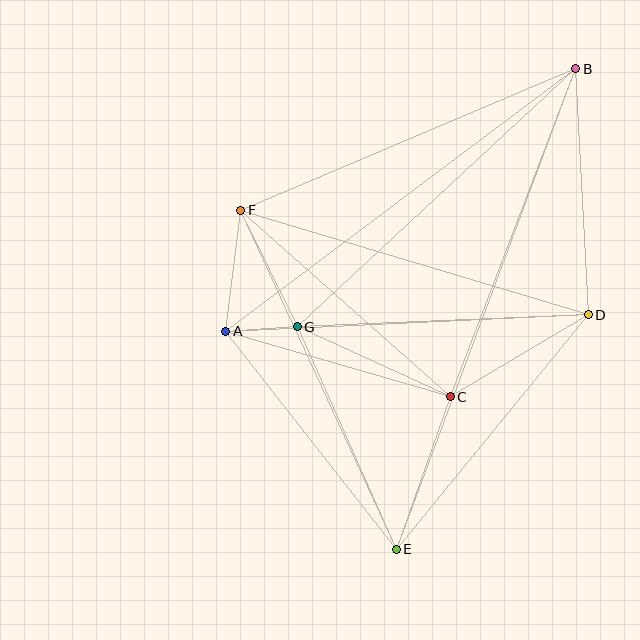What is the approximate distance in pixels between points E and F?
The distance between E and F is approximately 373 pixels.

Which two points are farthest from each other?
Points B and E are farthest from each other.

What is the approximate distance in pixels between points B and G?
The distance between B and G is approximately 380 pixels.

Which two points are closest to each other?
Points A and G are closest to each other.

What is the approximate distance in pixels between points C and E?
The distance between C and E is approximately 162 pixels.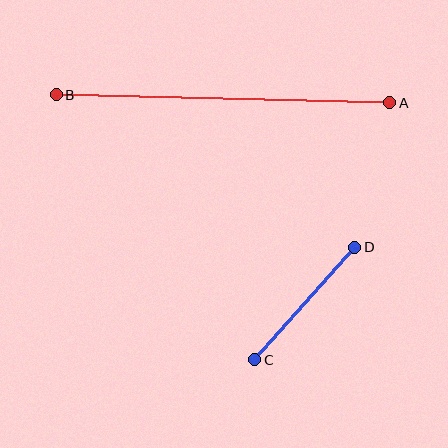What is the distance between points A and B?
The distance is approximately 334 pixels.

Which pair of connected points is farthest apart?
Points A and B are farthest apart.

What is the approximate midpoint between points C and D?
The midpoint is at approximately (305, 304) pixels.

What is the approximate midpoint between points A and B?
The midpoint is at approximately (223, 99) pixels.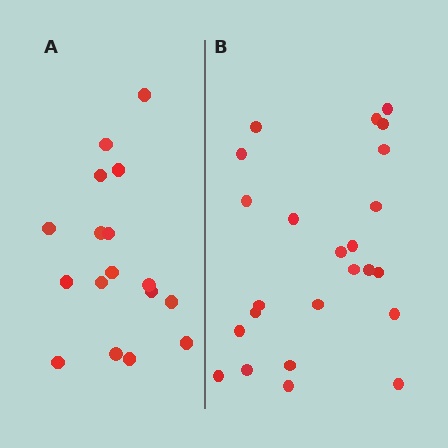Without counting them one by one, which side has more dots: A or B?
Region B (the right region) has more dots.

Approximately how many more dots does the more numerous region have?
Region B has roughly 8 or so more dots than region A.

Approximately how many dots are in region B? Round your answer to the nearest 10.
About 20 dots. (The exact count is 24, which rounds to 20.)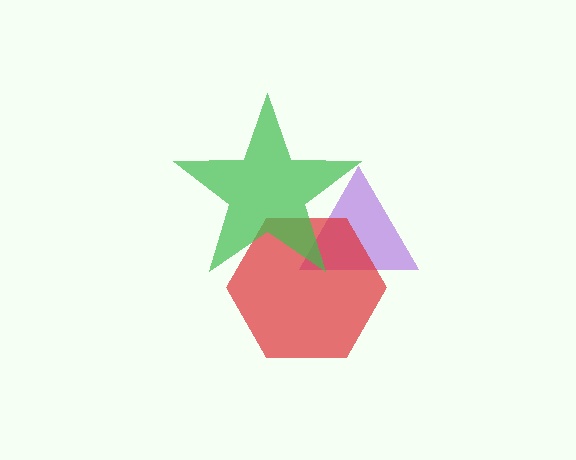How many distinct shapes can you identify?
There are 3 distinct shapes: a purple triangle, a red hexagon, a green star.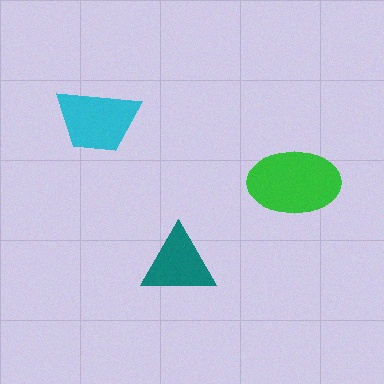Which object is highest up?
The cyan trapezoid is topmost.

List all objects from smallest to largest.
The teal triangle, the cyan trapezoid, the green ellipse.